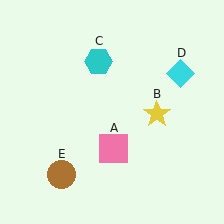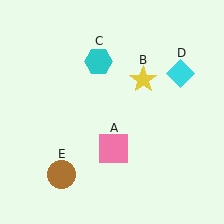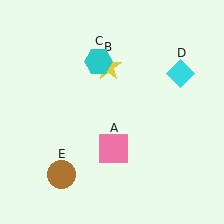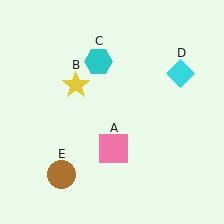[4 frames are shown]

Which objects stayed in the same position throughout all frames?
Pink square (object A) and cyan hexagon (object C) and cyan diamond (object D) and brown circle (object E) remained stationary.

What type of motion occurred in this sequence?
The yellow star (object B) rotated counterclockwise around the center of the scene.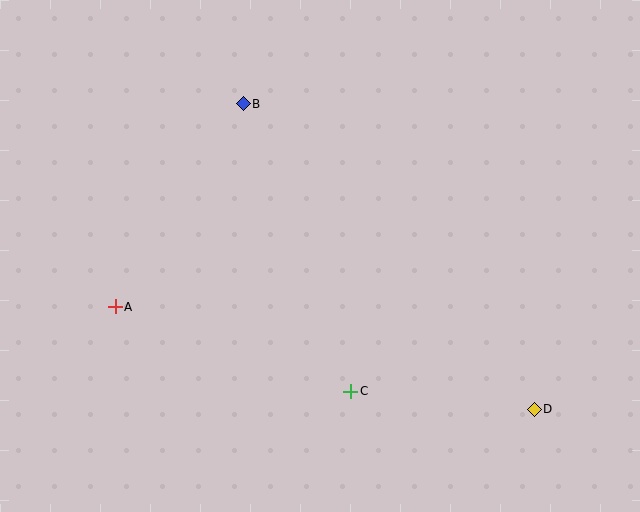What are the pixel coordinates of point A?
Point A is at (115, 307).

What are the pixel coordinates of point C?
Point C is at (351, 391).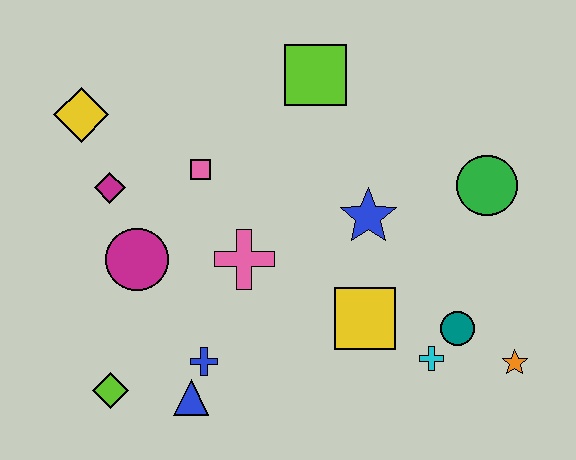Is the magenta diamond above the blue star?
Yes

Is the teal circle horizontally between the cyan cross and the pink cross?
No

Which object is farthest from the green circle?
The lime diamond is farthest from the green circle.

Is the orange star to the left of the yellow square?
No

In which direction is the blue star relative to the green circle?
The blue star is to the left of the green circle.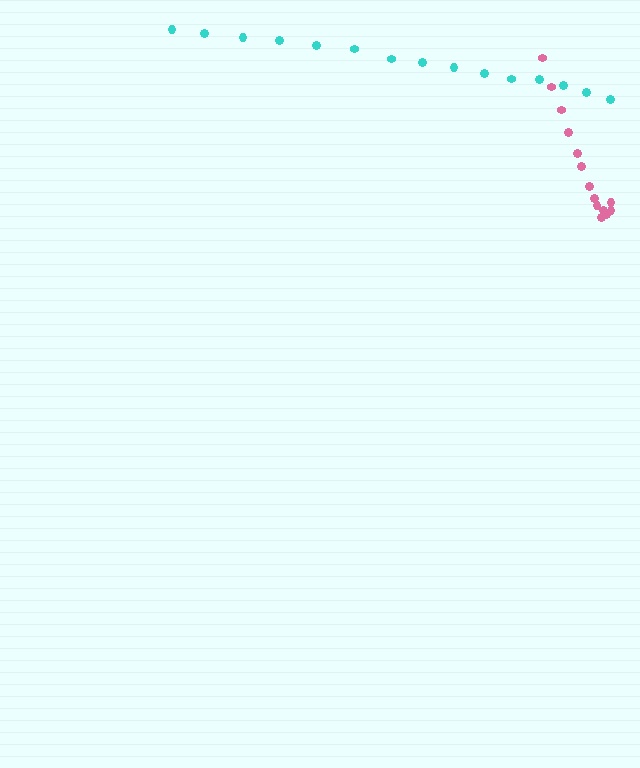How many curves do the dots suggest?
There are 2 distinct paths.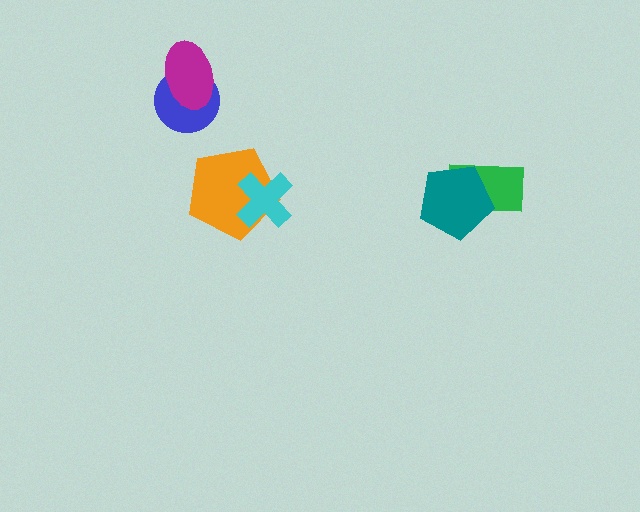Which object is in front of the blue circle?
The magenta ellipse is in front of the blue circle.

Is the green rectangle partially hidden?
Yes, it is partially covered by another shape.